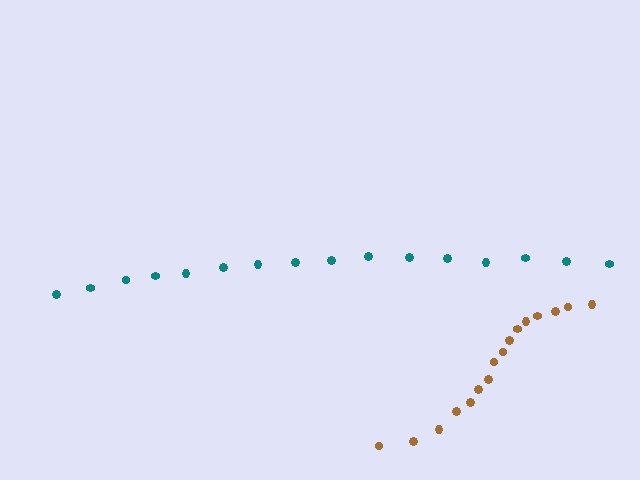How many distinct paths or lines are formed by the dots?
There are 2 distinct paths.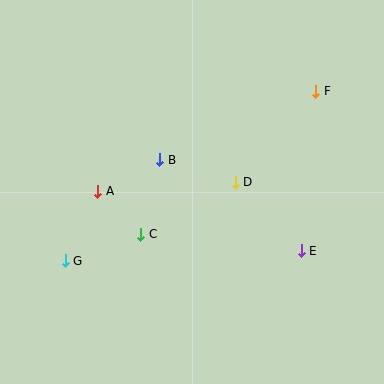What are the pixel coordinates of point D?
Point D is at (235, 182).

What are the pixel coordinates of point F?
Point F is at (316, 91).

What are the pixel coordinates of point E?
Point E is at (301, 251).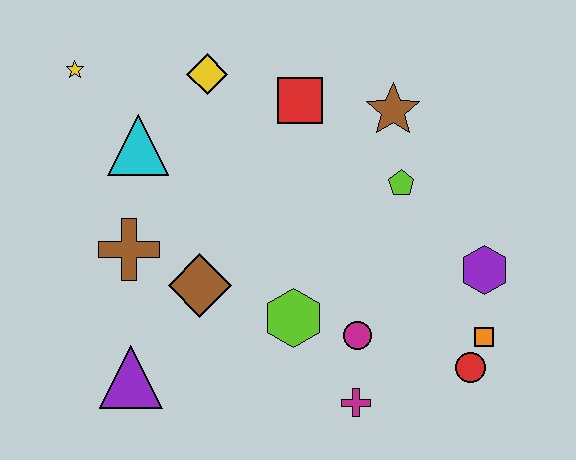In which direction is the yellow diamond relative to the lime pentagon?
The yellow diamond is to the left of the lime pentagon.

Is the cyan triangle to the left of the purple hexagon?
Yes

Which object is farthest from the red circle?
The yellow star is farthest from the red circle.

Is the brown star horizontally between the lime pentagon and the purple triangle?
Yes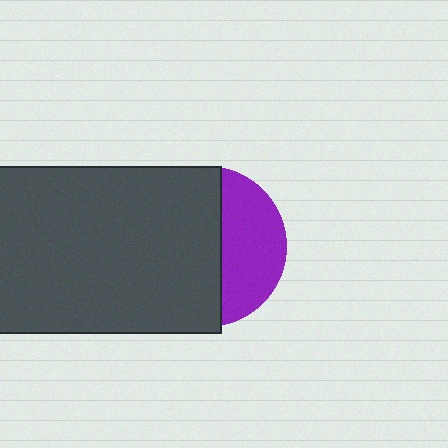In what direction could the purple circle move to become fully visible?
The purple circle could move right. That would shift it out from behind the dark gray rectangle entirely.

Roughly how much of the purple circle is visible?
A small part of it is visible (roughly 38%).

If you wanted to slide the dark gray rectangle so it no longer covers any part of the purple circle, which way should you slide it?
Slide it left — that is the most direct way to separate the two shapes.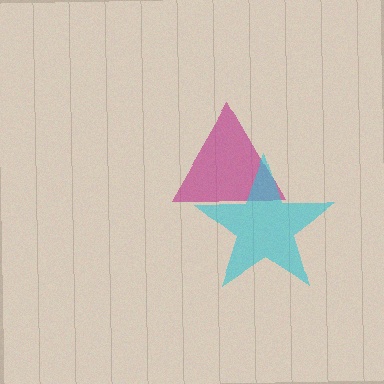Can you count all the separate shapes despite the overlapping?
Yes, there are 2 separate shapes.